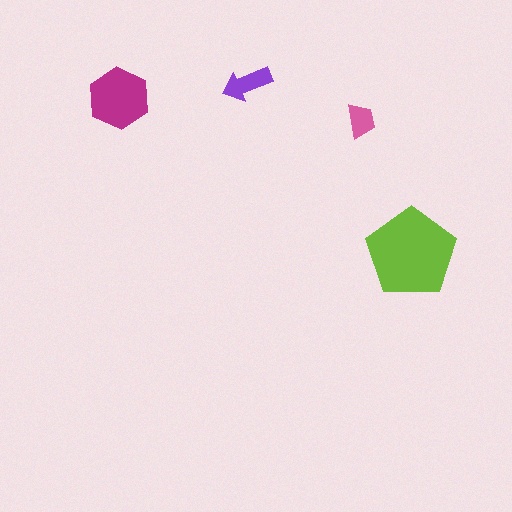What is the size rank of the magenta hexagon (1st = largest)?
2nd.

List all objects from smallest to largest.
The pink trapezoid, the purple arrow, the magenta hexagon, the lime pentagon.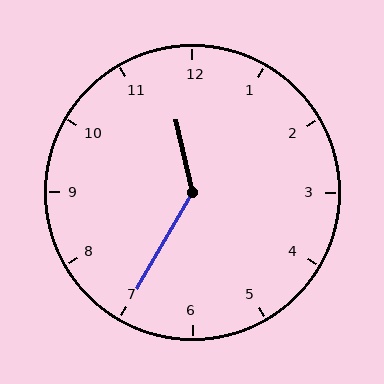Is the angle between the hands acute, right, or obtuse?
It is obtuse.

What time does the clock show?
11:35.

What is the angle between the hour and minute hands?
Approximately 138 degrees.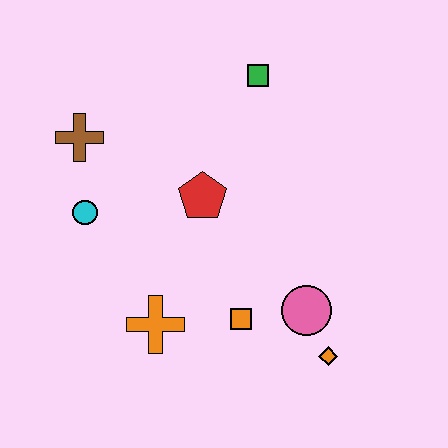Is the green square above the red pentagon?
Yes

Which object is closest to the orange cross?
The orange square is closest to the orange cross.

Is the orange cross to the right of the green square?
No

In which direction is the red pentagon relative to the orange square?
The red pentagon is above the orange square.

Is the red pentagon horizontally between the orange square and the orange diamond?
No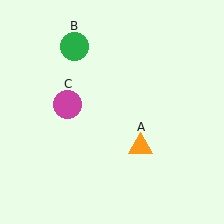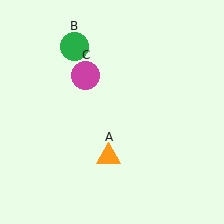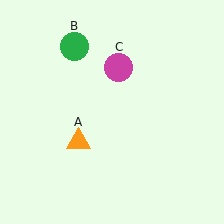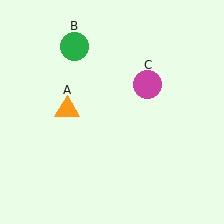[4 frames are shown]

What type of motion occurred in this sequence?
The orange triangle (object A), magenta circle (object C) rotated clockwise around the center of the scene.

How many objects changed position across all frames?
2 objects changed position: orange triangle (object A), magenta circle (object C).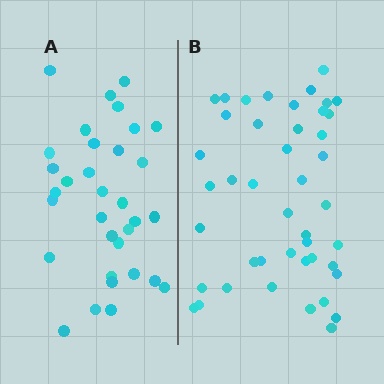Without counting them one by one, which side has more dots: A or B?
Region B (the right region) has more dots.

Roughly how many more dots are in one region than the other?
Region B has roughly 12 or so more dots than region A.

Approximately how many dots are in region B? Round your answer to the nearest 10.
About 40 dots. (The exact count is 44, which rounds to 40.)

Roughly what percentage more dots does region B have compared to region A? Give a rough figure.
About 35% more.